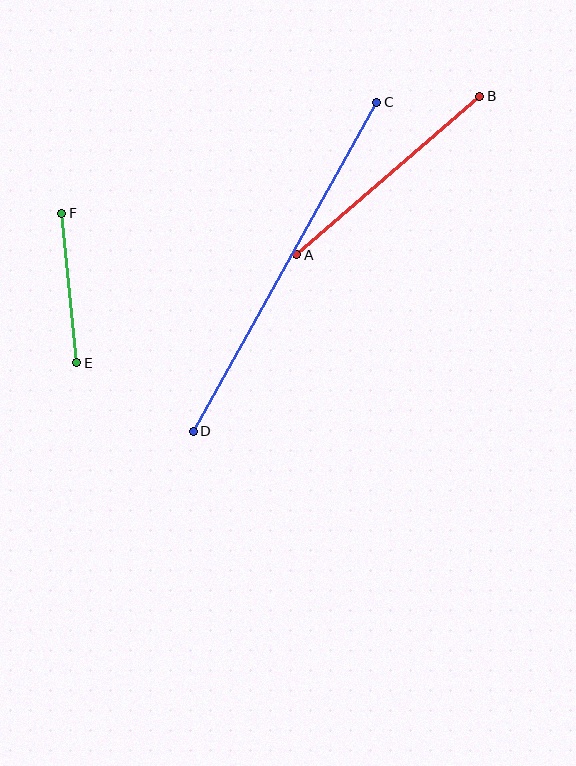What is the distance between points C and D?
The distance is approximately 377 pixels.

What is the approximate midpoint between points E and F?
The midpoint is at approximately (69, 288) pixels.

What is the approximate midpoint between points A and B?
The midpoint is at approximately (388, 176) pixels.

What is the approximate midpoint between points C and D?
The midpoint is at approximately (285, 267) pixels.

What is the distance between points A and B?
The distance is approximately 242 pixels.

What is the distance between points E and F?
The distance is approximately 150 pixels.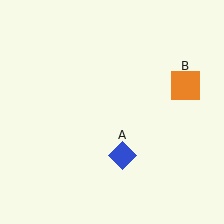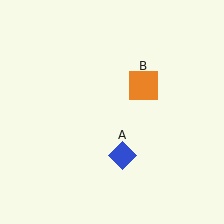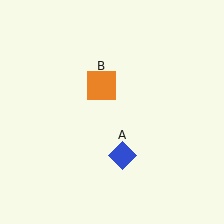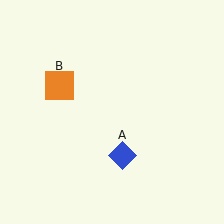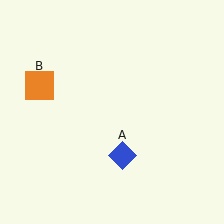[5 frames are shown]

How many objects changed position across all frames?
1 object changed position: orange square (object B).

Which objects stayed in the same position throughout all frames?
Blue diamond (object A) remained stationary.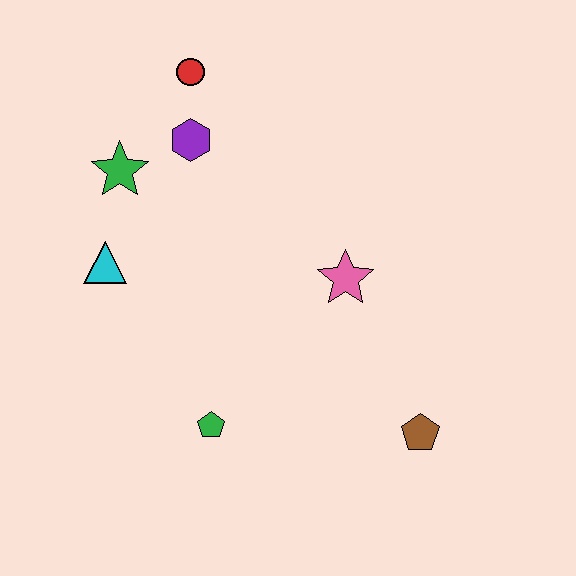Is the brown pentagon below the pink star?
Yes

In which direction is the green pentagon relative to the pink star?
The green pentagon is below the pink star.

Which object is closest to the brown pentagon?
The pink star is closest to the brown pentagon.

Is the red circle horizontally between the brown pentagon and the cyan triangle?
Yes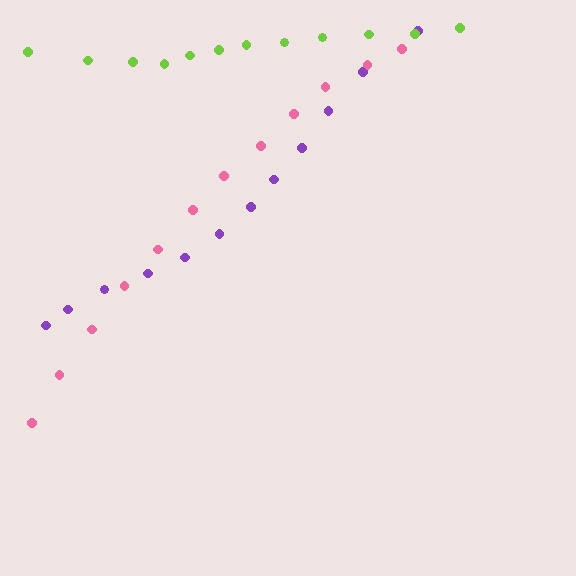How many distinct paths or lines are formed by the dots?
There are 3 distinct paths.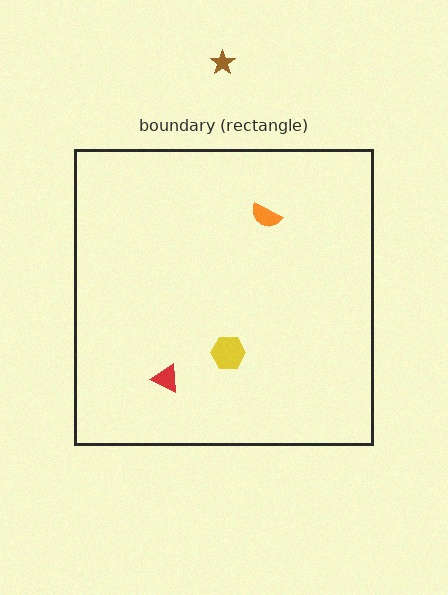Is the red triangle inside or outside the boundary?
Inside.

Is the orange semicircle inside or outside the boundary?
Inside.